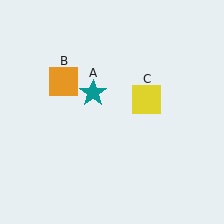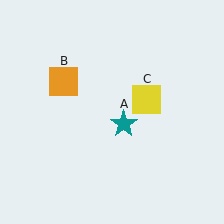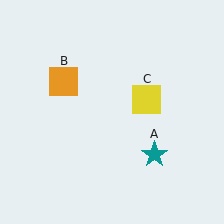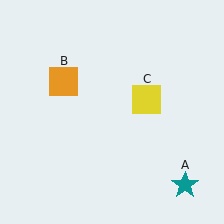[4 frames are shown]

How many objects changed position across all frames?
1 object changed position: teal star (object A).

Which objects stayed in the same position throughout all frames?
Orange square (object B) and yellow square (object C) remained stationary.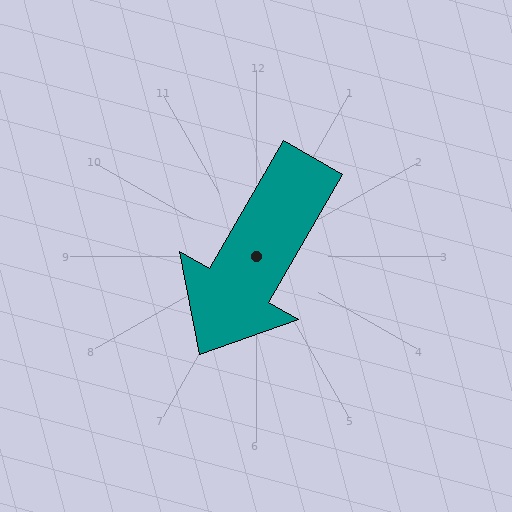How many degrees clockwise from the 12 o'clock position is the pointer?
Approximately 210 degrees.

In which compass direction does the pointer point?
Southwest.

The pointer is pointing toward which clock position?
Roughly 7 o'clock.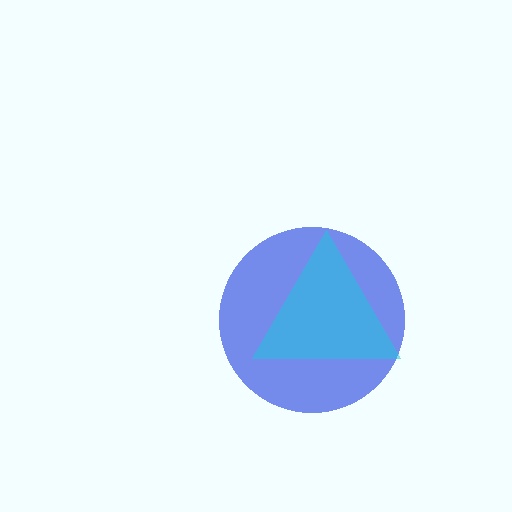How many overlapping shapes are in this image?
There are 2 overlapping shapes in the image.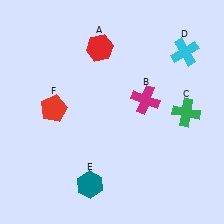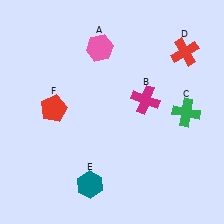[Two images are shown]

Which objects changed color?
A changed from red to pink. D changed from cyan to red.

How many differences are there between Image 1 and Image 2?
There are 2 differences between the two images.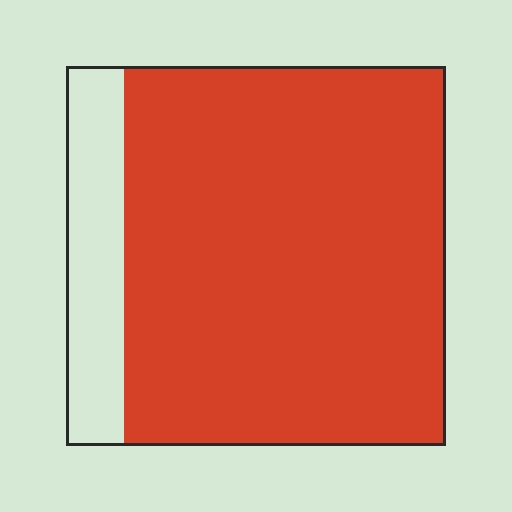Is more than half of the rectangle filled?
Yes.